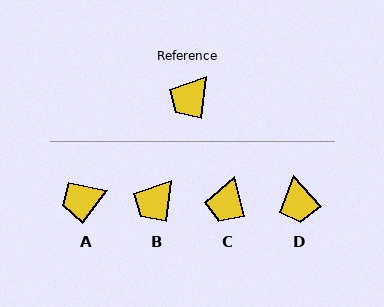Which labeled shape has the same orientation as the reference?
B.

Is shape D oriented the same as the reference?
No, it is off by about 49 degrees.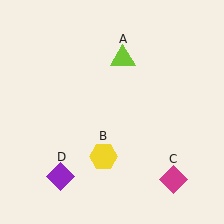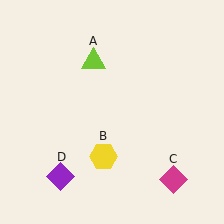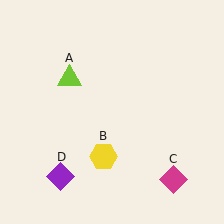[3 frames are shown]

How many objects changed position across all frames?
1 object changed position: lime triangle (object A).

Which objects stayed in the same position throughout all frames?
Yellow hexagon (object B) and magenta diamond (object C) and purple diamond (object D) remained stationary.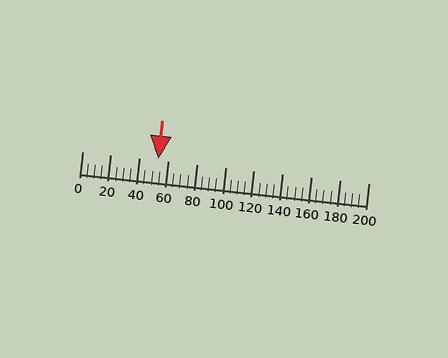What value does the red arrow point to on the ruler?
The red arrow points to approximately 53.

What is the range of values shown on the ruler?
The ruler shows values from 0 to 200.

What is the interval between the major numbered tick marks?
The major tick marks are spaced 20 units apart.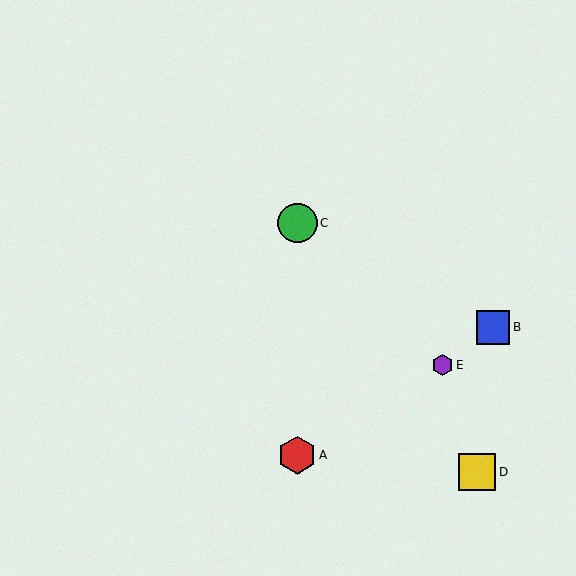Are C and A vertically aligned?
Yes, both are at x≈297.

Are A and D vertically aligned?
No, A is at x≈297 and D is at x≈477.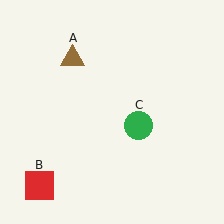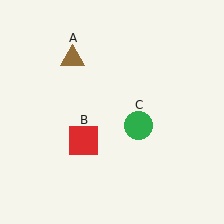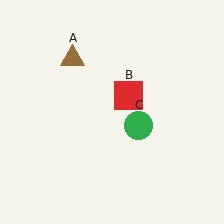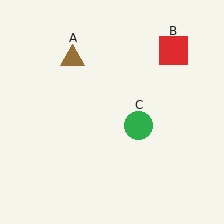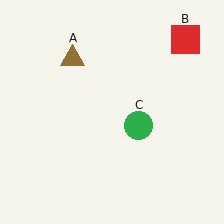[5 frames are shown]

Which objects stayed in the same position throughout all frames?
Brown triangle (object A) and green circle (object C) remained stationary.